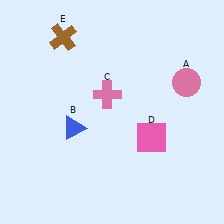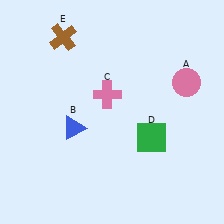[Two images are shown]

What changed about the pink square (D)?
In Image 1, D is pink. In Image 2, it changed to green.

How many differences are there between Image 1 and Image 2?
There is 1 difference between the two images.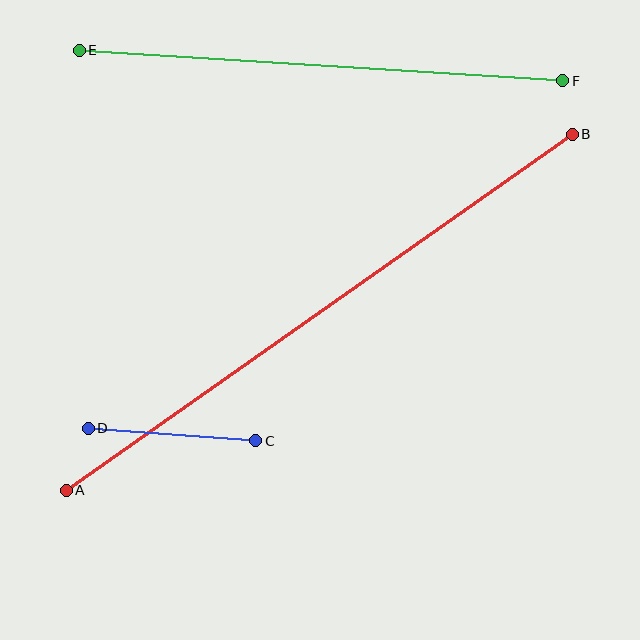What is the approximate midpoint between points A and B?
The midpoint is at approximately (319, 312) pixels.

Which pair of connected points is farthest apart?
Points A and B are farthest apart.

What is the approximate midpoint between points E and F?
The midpoint is at approximately (321, 65) pixels.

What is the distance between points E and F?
The distance is approximately 484 pixels.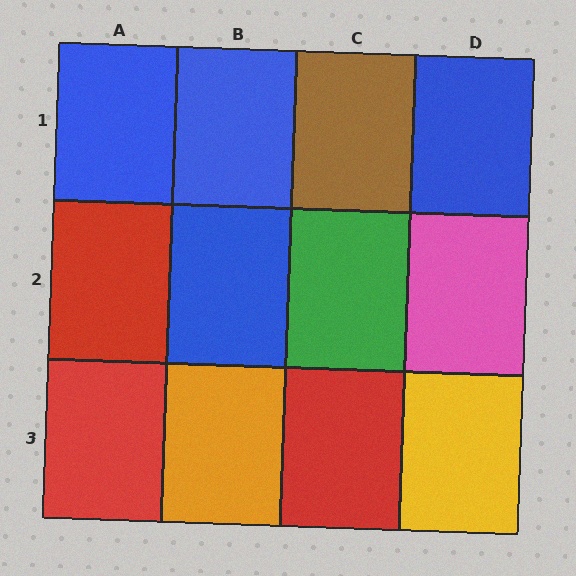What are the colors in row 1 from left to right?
Blue, blue, brown, blue.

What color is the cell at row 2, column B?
Blue.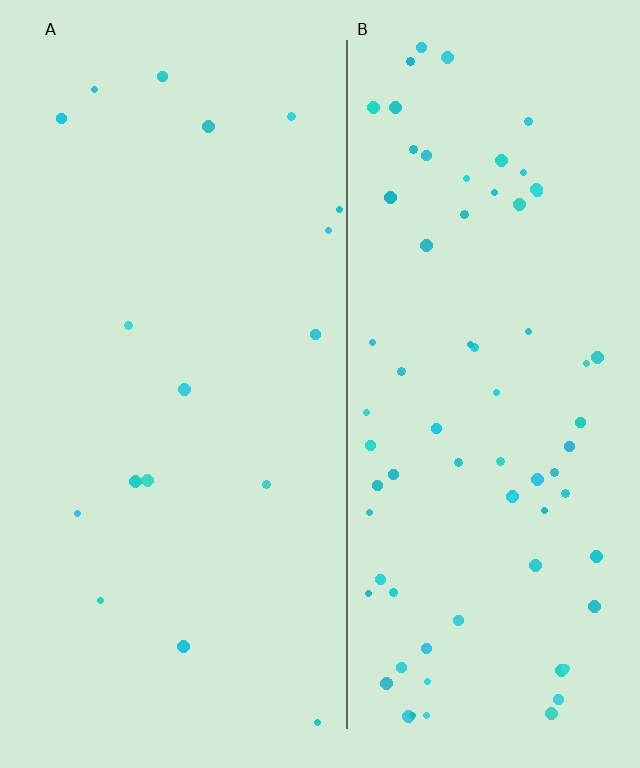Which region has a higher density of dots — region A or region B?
B (the right).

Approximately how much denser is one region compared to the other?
Approximately 4.4× — region B over region A.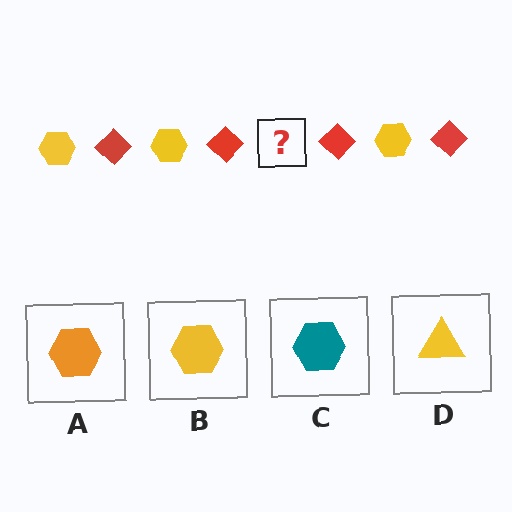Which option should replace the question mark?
Option B.